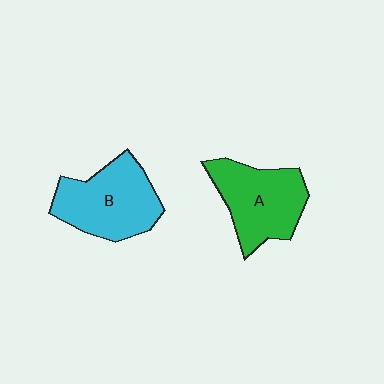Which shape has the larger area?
Shape B (cyan).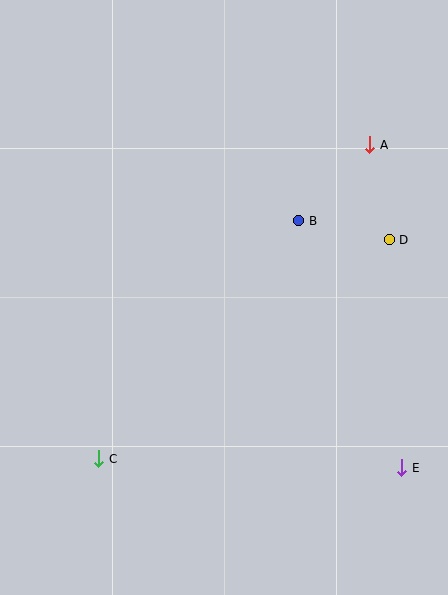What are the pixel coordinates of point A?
Point A is at (370, 145).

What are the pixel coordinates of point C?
Point C is at (99, 459).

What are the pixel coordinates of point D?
Point D is at (389, 240).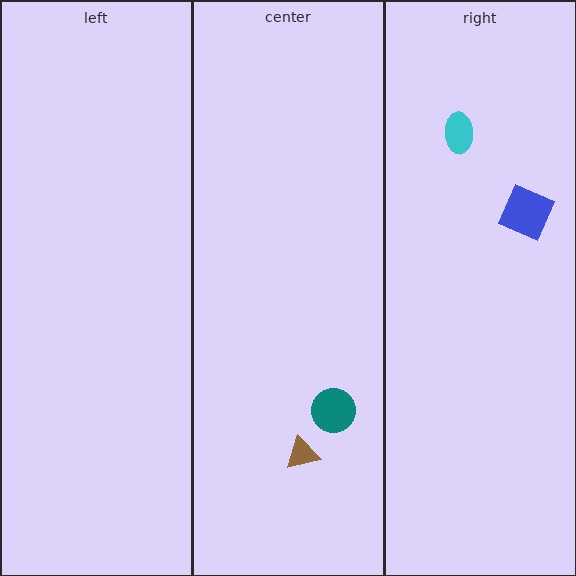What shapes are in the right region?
The blue diamond, the cyan ellipse.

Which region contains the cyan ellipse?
The right region.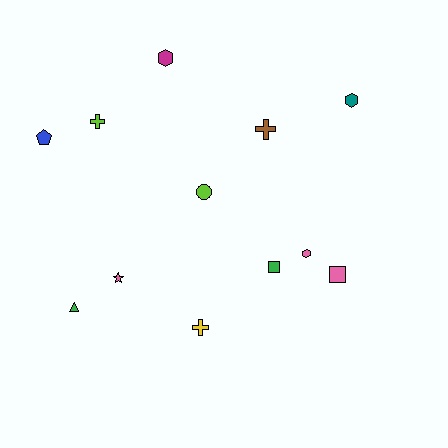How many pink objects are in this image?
There are 3 pink objects.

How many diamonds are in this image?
There are no diamonds.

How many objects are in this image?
There are 12 objects.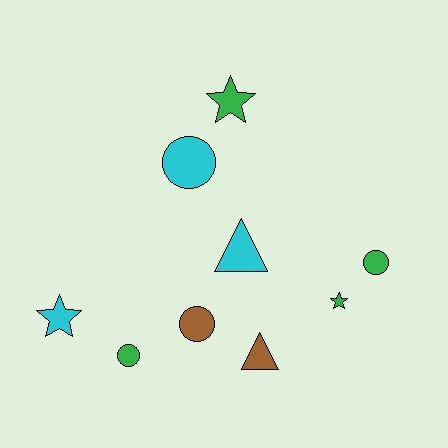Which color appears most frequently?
Green, with 4 objects.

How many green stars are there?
There are 2 green stars.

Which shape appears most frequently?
Circle, with 4 objects.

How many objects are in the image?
There are 9 objects.